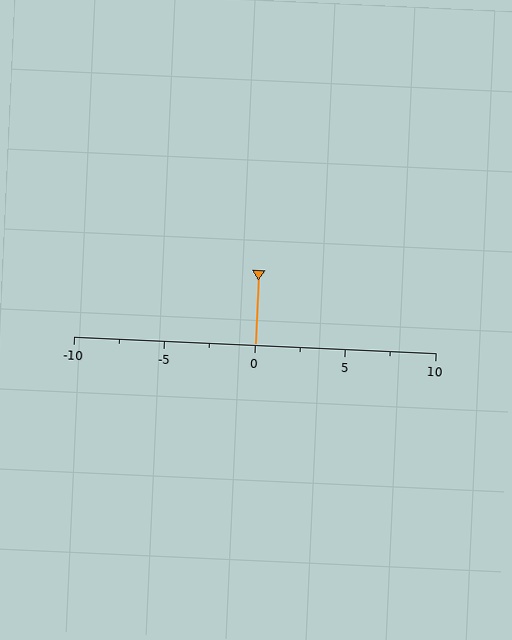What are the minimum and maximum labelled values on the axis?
The axis runs from -10 to 10.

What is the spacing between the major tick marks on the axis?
The major ticks are spaced 5 apart.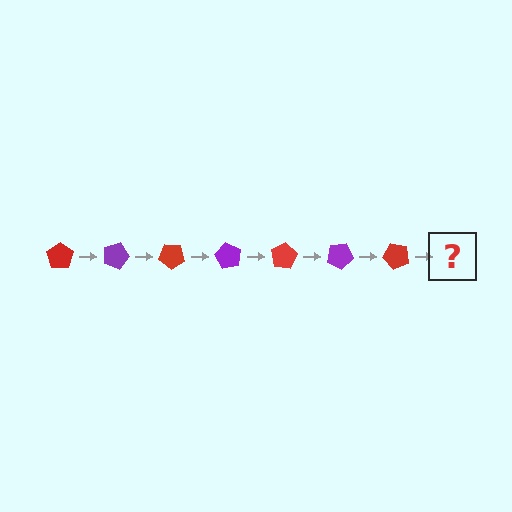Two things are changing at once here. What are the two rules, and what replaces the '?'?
The two rules are that it rotates 20 degrees each step and the color cycles through red and purple. The '?' should be a purple pentagon, rotated 140 degrees from the start.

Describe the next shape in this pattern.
It should be a purple pentagon, rotated 140 degrees from the start.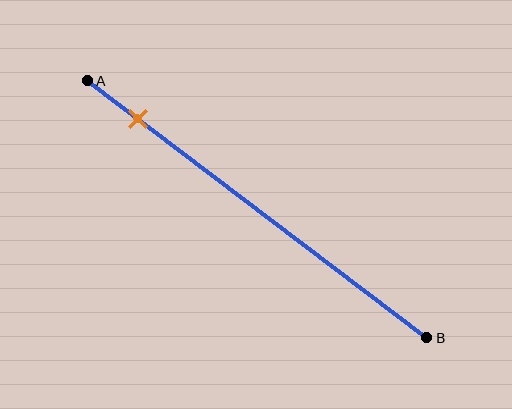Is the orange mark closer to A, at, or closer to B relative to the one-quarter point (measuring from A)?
The orange mark is closer to point A than the one-quarter point of segment AB.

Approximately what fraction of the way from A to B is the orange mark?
The orange mark is approximately 15% of the way from A to B.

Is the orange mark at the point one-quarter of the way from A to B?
No, the mark is at about 15% from A, not at the 25% one-quarter point.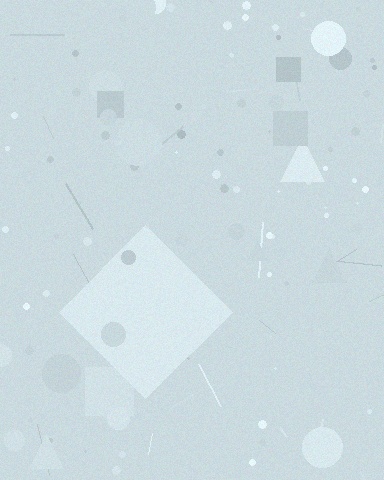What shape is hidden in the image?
A diamond is hidden in the image.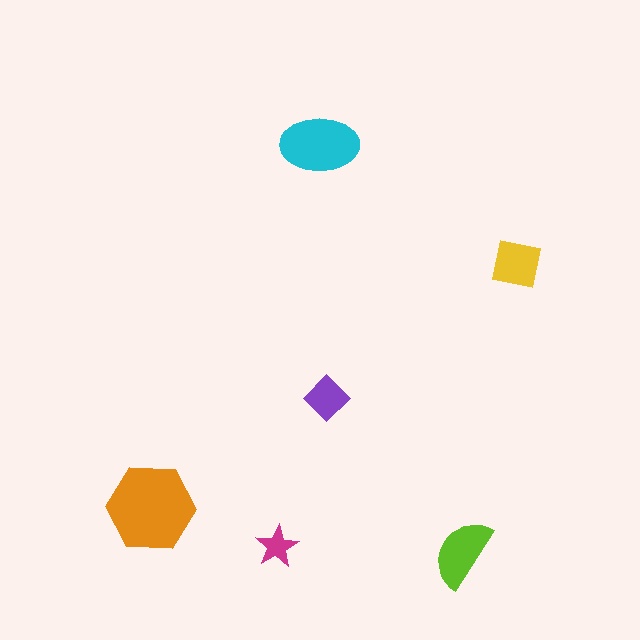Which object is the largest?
The orange hexagon.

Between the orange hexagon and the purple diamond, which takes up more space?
The orange hexagon.